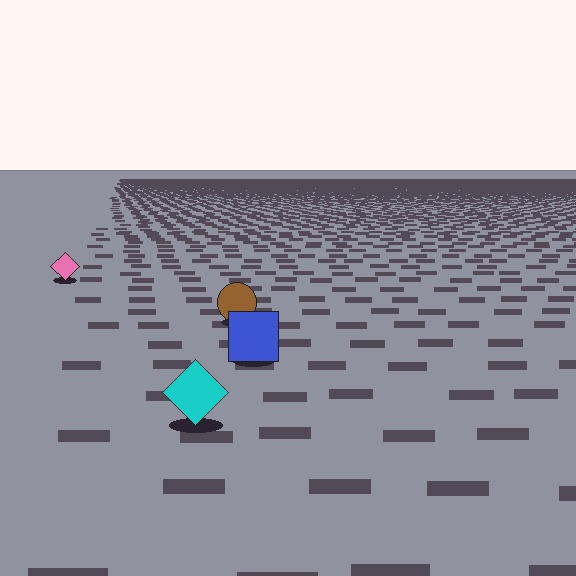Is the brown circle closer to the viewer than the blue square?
No. The blue square is closer — you can tell from the texture gradient: the ground texture is coarser near it.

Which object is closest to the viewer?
The cyan diamond is closest. The texture marks near it are larger and more spread out.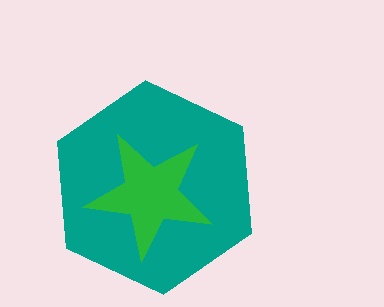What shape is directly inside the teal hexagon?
The green star.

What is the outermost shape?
The teal hexagon.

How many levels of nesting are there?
2.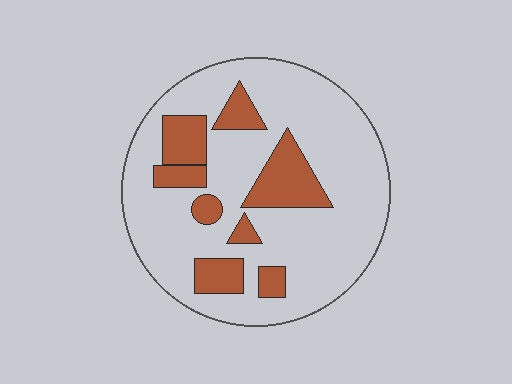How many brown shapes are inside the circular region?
8.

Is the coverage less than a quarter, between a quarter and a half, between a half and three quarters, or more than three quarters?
Less than a quarter.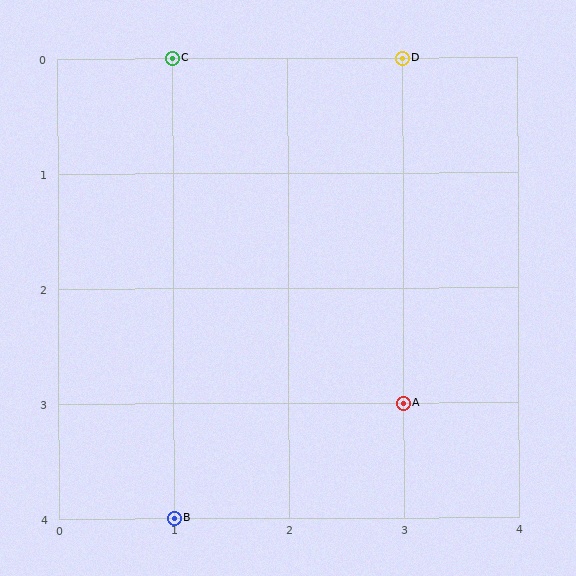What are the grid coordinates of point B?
Point B is at grid coordinates (1, 4).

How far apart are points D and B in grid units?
Points D and B are 2 columns and 4 rows apart (about 4.5 grid units diagonally).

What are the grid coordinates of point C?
Point C is at grid coordinates (1, 0).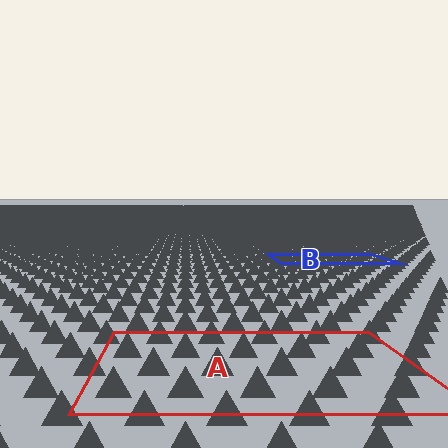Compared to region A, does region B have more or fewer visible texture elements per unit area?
Region B has more texture elements per unit area — they are packed more densely because it is farther away.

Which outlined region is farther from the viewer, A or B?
Region B is farther from the viewer — the texture elements inside it appear smaller and more densely packed.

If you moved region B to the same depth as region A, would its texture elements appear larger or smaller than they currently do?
They would appear larger. At a closer depth, the same texture elements are projected at a bigger on-screen size.